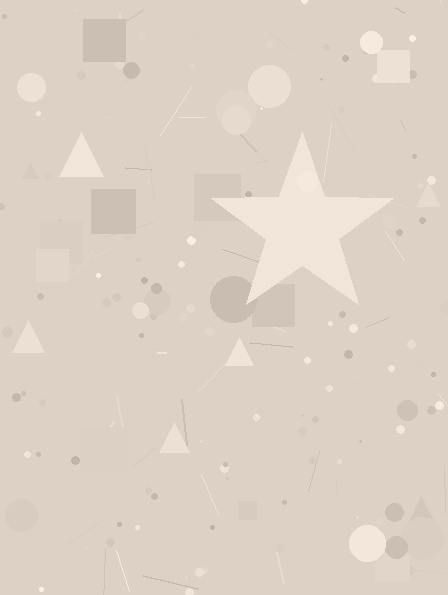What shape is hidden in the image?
A star is hidden in the image.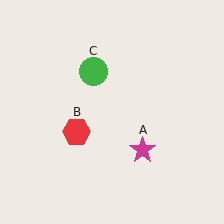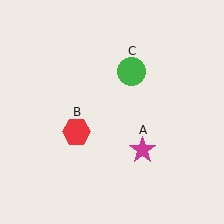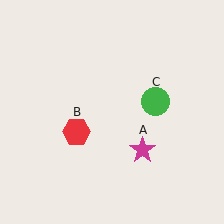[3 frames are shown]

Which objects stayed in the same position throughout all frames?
Magenta star (object A) and red hexagon (object B) remained stationary.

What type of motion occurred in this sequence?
The green circle (object C) rotated clockwise around the center of the scene.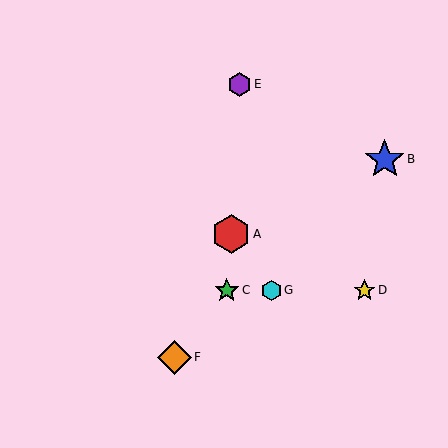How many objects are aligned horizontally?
3 objects (C, D, G) are aligned horizontally.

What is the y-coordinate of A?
Object A is at y≈234.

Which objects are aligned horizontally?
Objects C, D, G are aligned horizontally.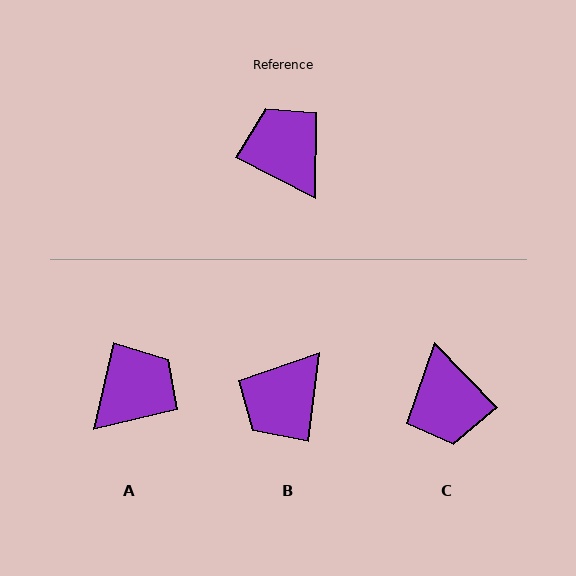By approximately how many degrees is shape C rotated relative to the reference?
Approximately 161 degrees counter-clockwise.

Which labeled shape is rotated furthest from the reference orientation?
C, about 161 degrees away.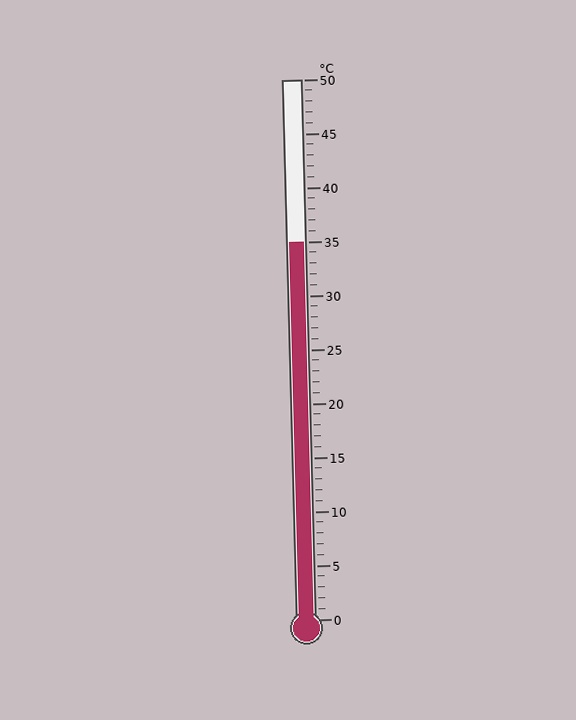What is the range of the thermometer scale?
The thermometer scale ranges from 0°C to 50°C.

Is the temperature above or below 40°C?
The temperature is below 40°C.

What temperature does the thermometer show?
The thermometer shows approximately 35°C.